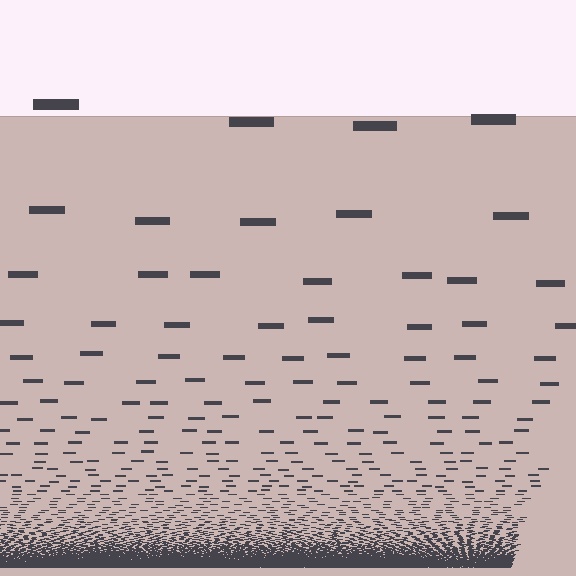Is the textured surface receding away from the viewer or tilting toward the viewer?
The surface appears to tilt toward the viewer. Texture elements get larger and sparser toward the top.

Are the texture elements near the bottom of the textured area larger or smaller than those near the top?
Smaller. The gradient is inverted — elements near the bottom are smaller and denser.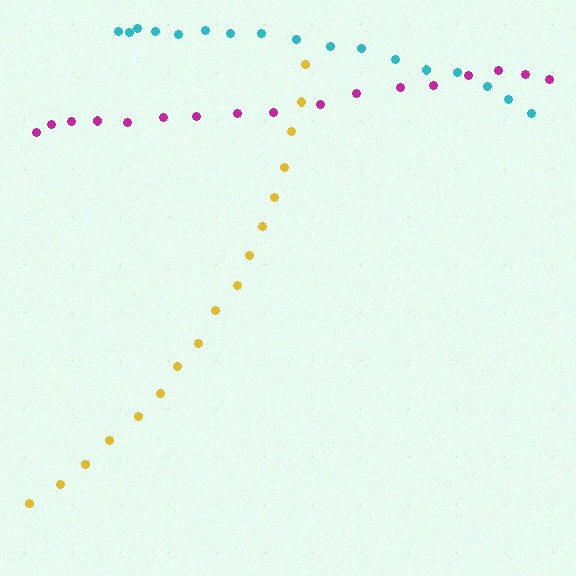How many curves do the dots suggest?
There are 3 distinct paths.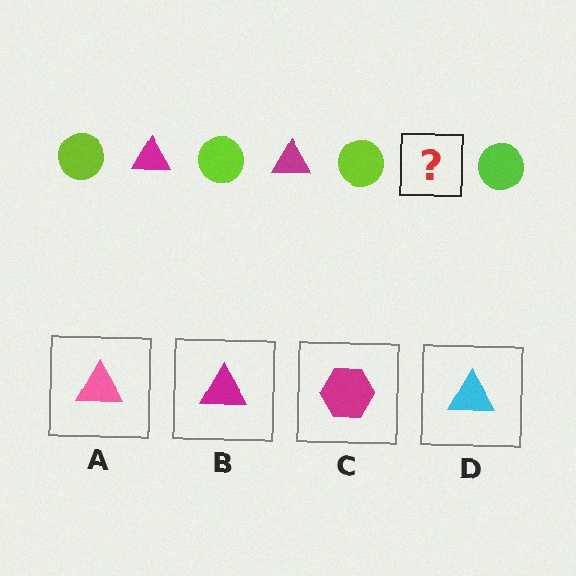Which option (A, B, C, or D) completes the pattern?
B.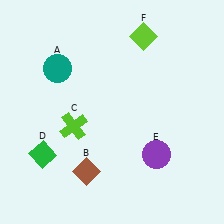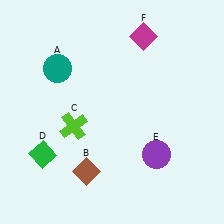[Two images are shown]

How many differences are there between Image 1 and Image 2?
There is 1 difference between the two images.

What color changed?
The diamond (F) changed from lime in Image 1 to magenta in Image 2.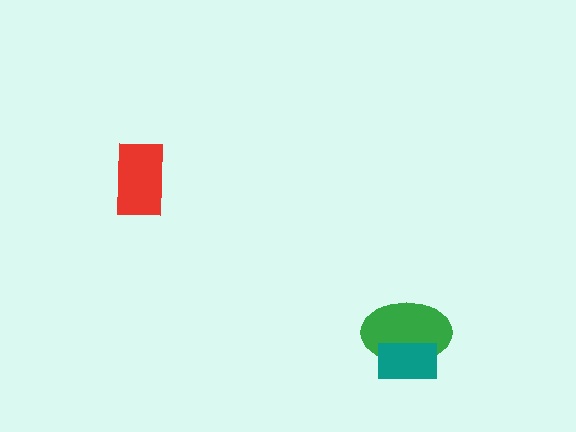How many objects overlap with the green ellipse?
1 object overlaps with the green ellipse.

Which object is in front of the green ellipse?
The teal rectangle is in front of the green ellipse.